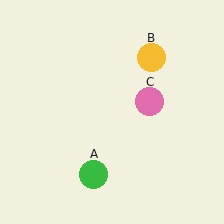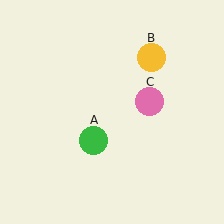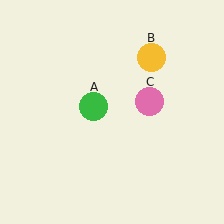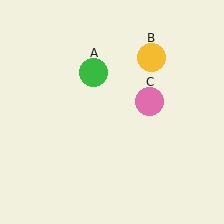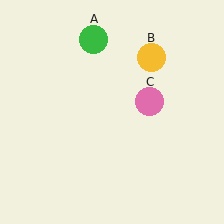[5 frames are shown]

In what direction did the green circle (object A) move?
The green circle (object A) moved up.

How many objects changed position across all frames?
1 object changed position: green circle (object A).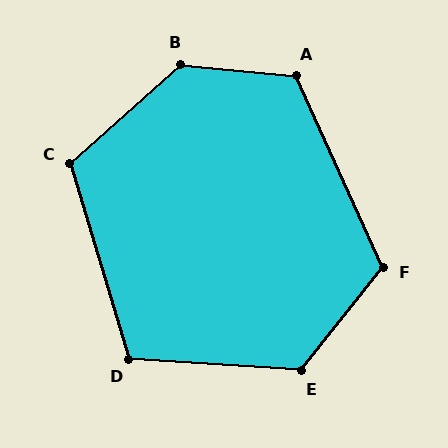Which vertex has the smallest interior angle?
D, at approximately 110 degrees.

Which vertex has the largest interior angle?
B, at approximately 133 degrees.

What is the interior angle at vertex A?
Approximately 120 degrees (obtuse).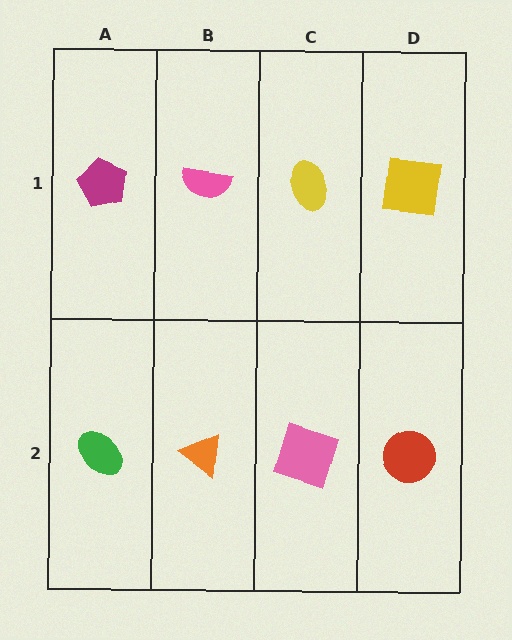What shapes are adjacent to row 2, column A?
A magenta pentagon (row 1, column A), an orange triangle (row 2, column B).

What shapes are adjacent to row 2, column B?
A pink semicircle (row 1, column B), a green ellipse (row 2, column A), a pink square (row 2, column C).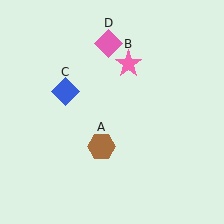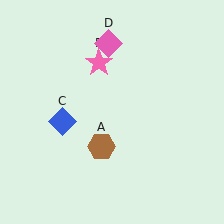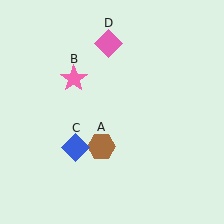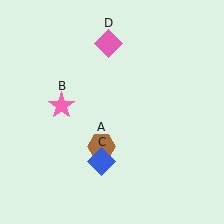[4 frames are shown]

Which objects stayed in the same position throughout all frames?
Brown hexagon (object A) and pink diamond (object D) remained stationary.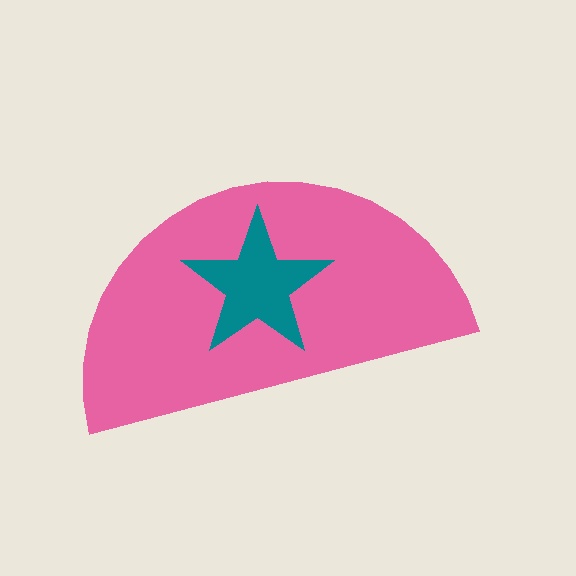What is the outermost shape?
The pink semicircle.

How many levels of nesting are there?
2.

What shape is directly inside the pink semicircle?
The teal star.